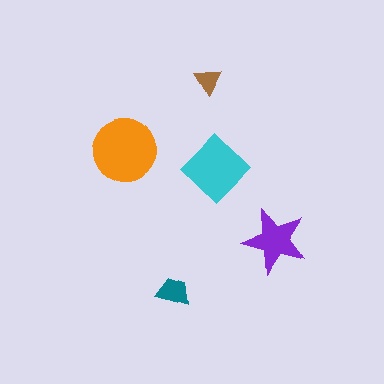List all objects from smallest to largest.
The brown triangle, the teal trapezoid, the purple star, the cyan diamond, the orange circle.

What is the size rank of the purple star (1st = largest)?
3rd.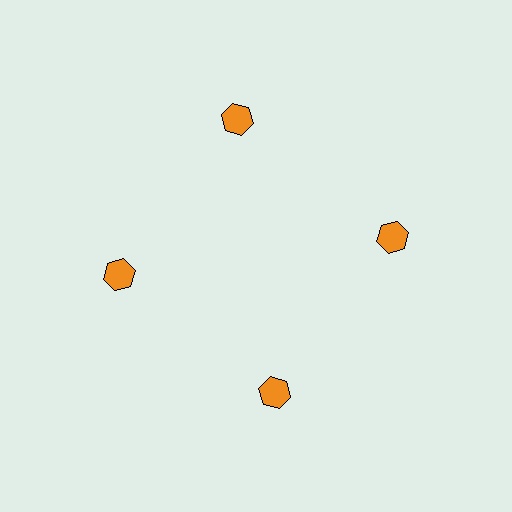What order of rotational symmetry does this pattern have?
This pattern has 4-fold rotational symmetry.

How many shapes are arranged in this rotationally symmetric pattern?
There are 4 shapes, arranged in 4 groups of 1.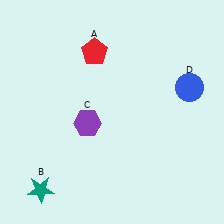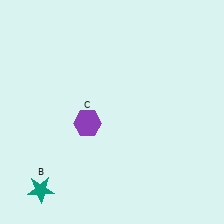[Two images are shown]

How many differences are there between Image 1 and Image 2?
There are 2 differences between the two images.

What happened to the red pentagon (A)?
The red pentagon (A) was removed in Image 2. It was in the top-left area of Image 1.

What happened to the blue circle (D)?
The blue circle (D) was removed in Image 2. It was in the top-right area of Image 1.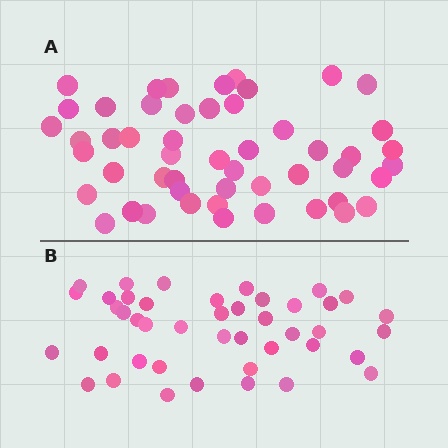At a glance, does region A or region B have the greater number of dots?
Region A (the top region) has more dots.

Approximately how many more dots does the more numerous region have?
Region A has roughly 8 or so more dots than region B.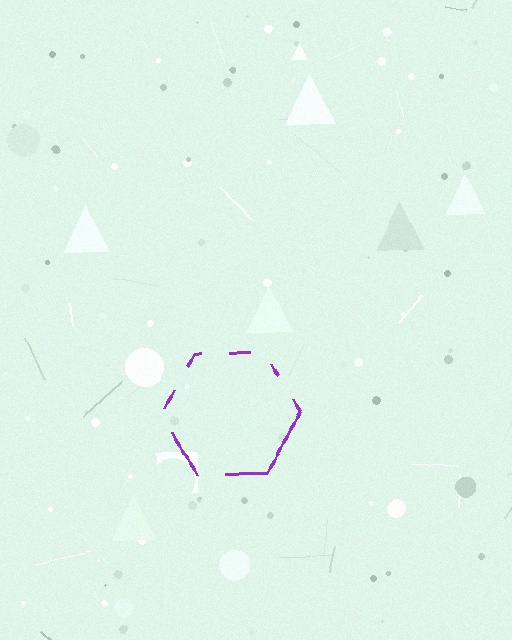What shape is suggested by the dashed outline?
The dashed outline suggests a hexagon.